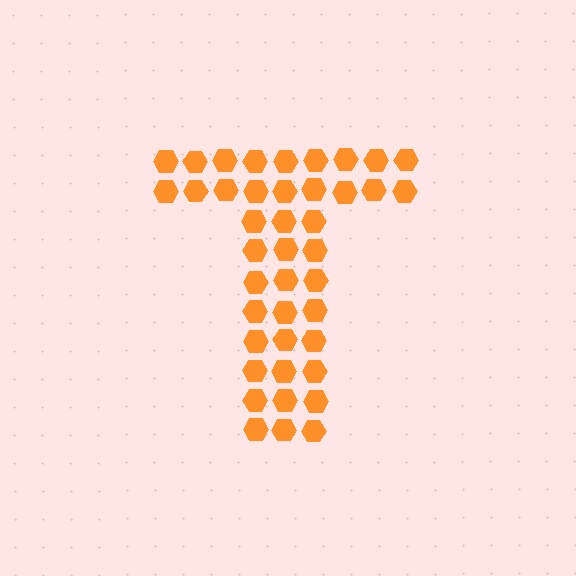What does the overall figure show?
The overall figure shows the letter T.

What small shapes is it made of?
It is made of small hexagons.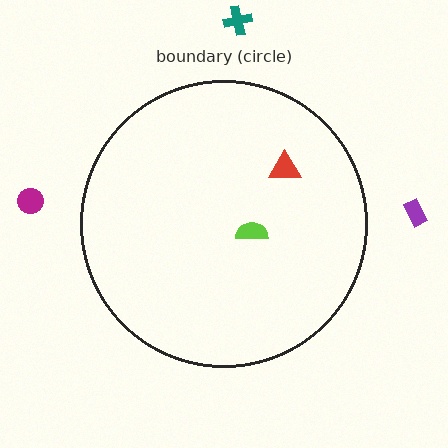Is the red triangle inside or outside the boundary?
Inside.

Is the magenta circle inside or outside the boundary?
Outside.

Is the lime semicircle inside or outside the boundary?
Inside.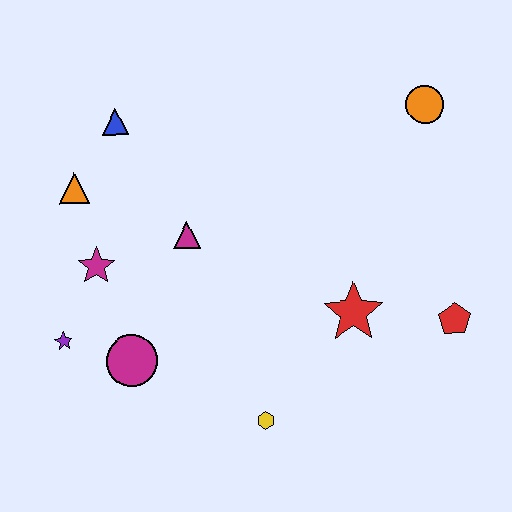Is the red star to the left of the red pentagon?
Yes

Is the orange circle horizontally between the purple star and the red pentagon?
Yes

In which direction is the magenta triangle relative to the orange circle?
The magenta triangle is to the left of the orange circle.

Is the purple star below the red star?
Yes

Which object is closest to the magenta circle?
The purple star is closest to the magenta circle.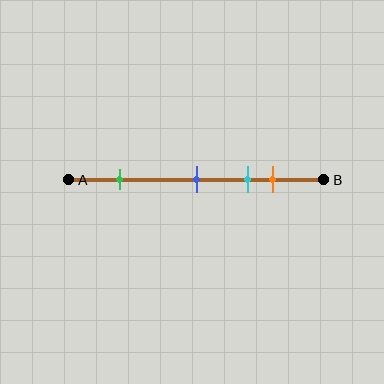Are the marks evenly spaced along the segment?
No, the marks are not evenly spaced.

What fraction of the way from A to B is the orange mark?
The orange mark is approximately 80% (0.8) of the way from A to B.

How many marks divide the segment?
There are 4 marks dividing the segment.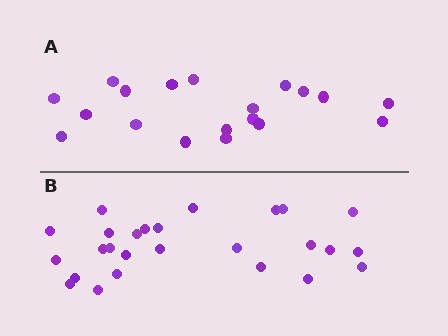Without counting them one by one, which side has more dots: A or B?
Region B (the bottom region) has more dots.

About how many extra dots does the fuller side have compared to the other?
Region B has roughly 8 or so more dots than region A.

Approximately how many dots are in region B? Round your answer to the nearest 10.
About 30 dots. (The exact count is 26, which rounds to 30.)